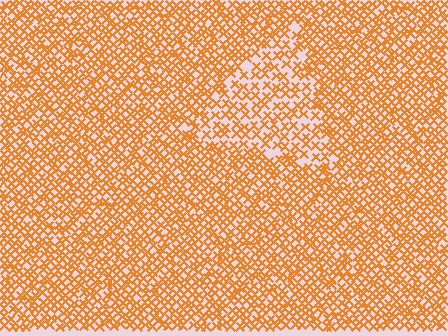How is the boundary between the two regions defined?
The boundary is defined by a change in element density (approximately 1.6x ratio). All elements are the same color, size, and shape.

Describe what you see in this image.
The image contains small orange elements arranged at two different densities. A triangle-shaped region is visible where the elements are less densely packed than the surrounding area.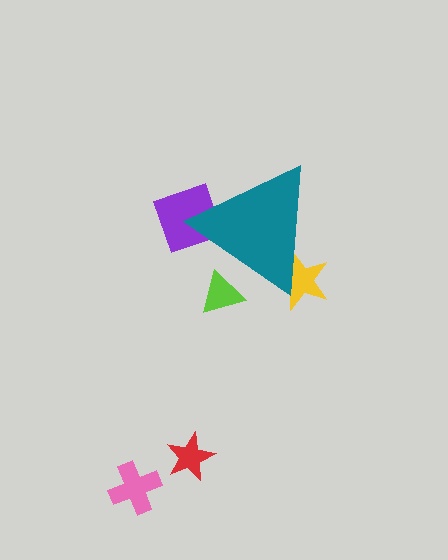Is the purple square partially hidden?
Yes, the purple square is partially hidden behind the teal triangle.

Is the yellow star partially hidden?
Yes, the yellow star is partially hidden behind the teal triangle.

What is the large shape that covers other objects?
A teal triangle.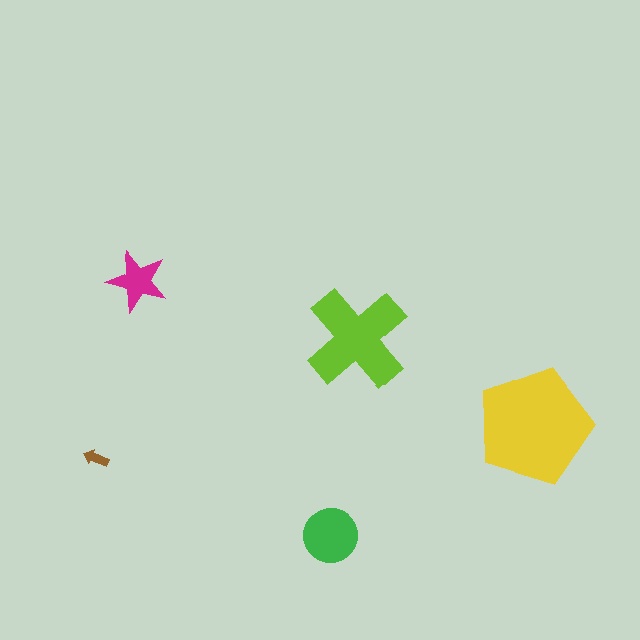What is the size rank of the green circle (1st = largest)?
3rd.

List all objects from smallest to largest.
The brown arrow, the magenta star, the green circle, the lime cross, the yellow pentagon.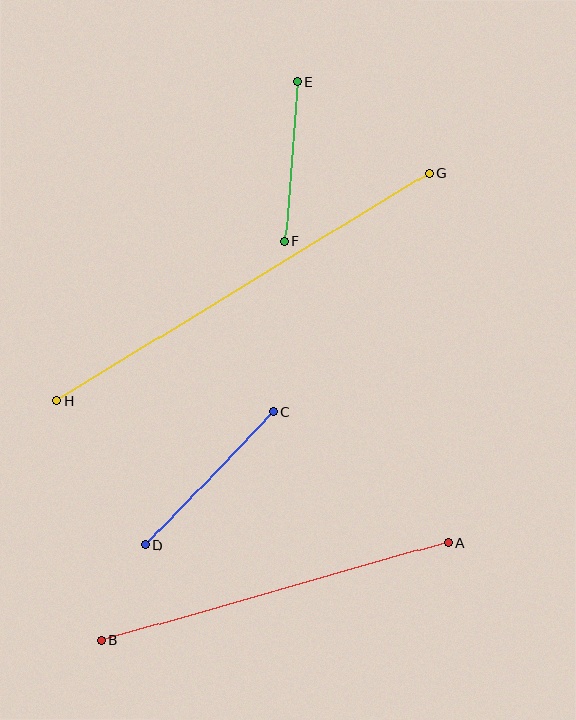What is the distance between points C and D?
The distance is approximately 185 pixels.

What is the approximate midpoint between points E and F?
The midpoint is at approximately (291, 162) pixels.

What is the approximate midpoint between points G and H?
The midpoint is at approximately (243, 287) pixels.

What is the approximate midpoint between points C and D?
The midpoint is at approximately (209, 478) pixels.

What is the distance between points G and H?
The distance is approximately 436 pixels.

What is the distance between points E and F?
The distance is approximately 160 pixels.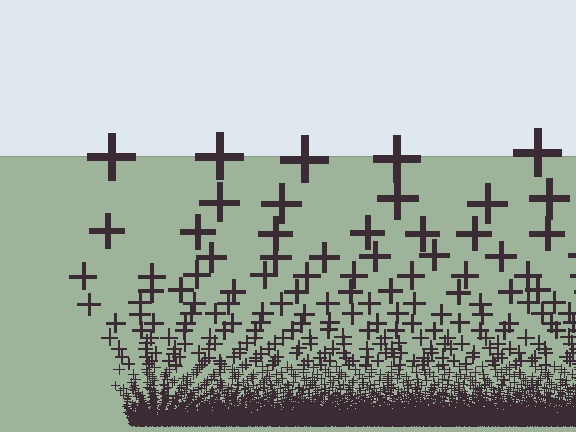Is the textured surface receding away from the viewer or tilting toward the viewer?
The surface appears to tilt toward the viewer. Texture elements get larger and sparser toward the top.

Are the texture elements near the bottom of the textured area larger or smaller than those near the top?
Smaller. The gradient is inverted — elements near the bottom are smaller and denser.